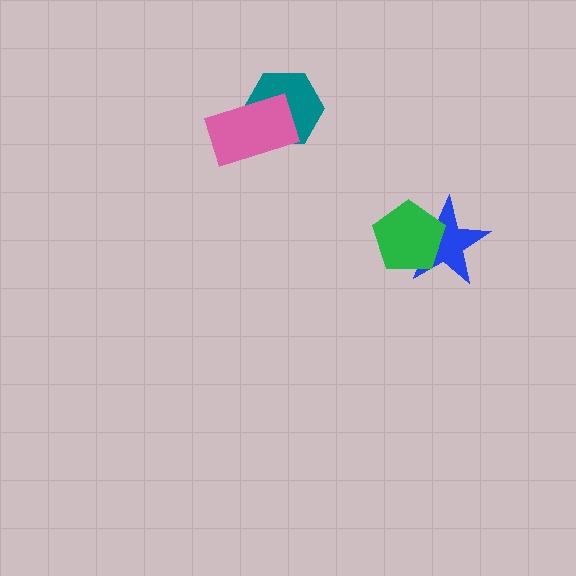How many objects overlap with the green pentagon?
1 object overlaps with the green pentagon.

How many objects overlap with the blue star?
1 object overlaps with the blue star.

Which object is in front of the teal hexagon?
The pink rectangle is in front of the teal hexagon.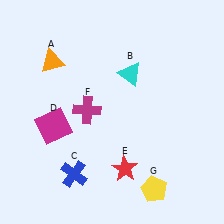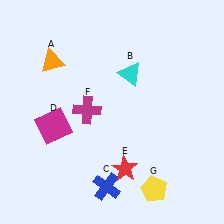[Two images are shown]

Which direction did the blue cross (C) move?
The blue cross (C) moved right.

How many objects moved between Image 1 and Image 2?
1 object moved between the two images.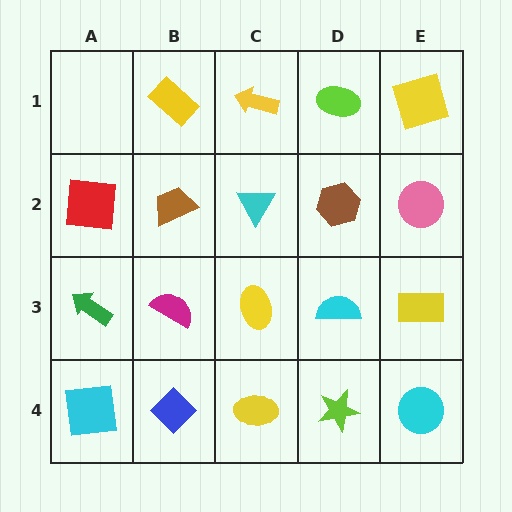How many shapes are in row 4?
5 shapes.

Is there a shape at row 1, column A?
No, that cell is empty.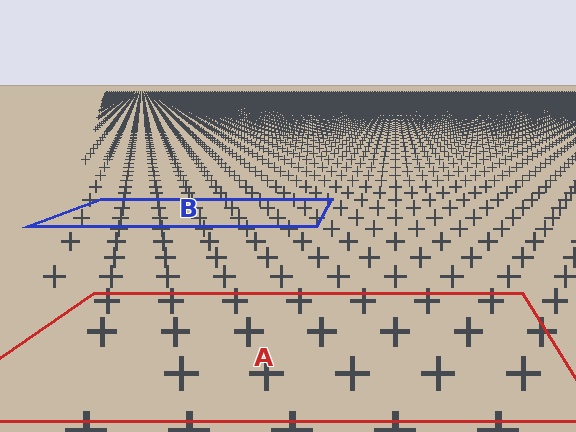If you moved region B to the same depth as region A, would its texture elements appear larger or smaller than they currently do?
They would appear larger. At a closer depth, the same texture elements are projected at a bigger on-screen size.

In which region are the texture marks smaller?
The texture marks are smaller in region B, because it is farther away.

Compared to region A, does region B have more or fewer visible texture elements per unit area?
Region B has more texture elements per unit area — they are packed more densely because it is farther away.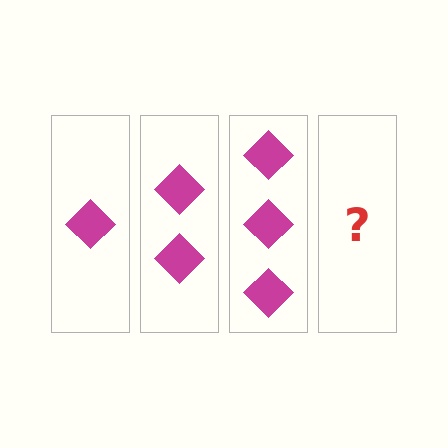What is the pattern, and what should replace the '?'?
The pattern is that each step adds one more diamond. The '?' should be 4 diamonds.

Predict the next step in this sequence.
The next step is 4 diamonds.